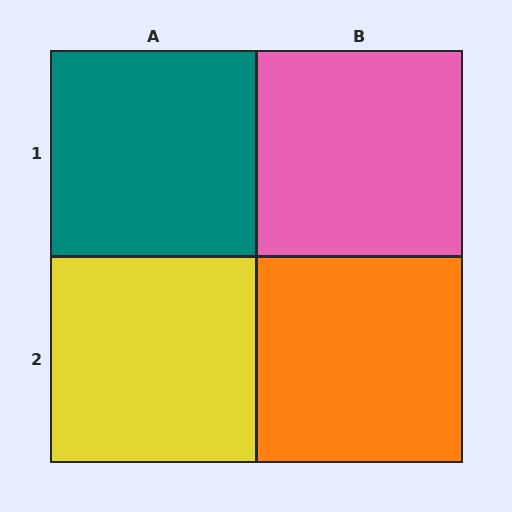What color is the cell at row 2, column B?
Orange.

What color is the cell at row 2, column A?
Yellow.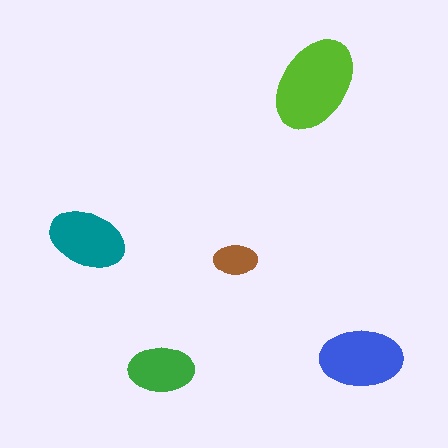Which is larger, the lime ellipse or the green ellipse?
The lime one.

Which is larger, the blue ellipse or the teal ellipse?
The blue one.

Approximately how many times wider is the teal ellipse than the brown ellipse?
About 2 times wider.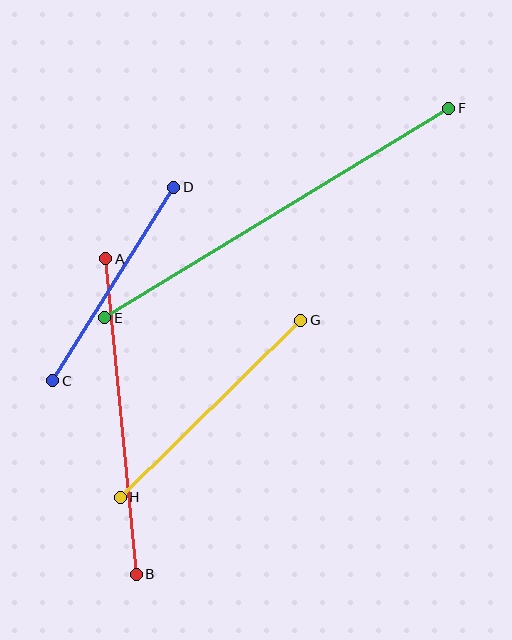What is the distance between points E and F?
The distance is approximately 403 pixels.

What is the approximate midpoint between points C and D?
The midpoint is at approximately (113, 284) pixels.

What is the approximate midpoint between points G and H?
The midpoint is at approximately (210, 409) pixels.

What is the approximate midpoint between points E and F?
The midpoint is at approximately (277, 213) pixels.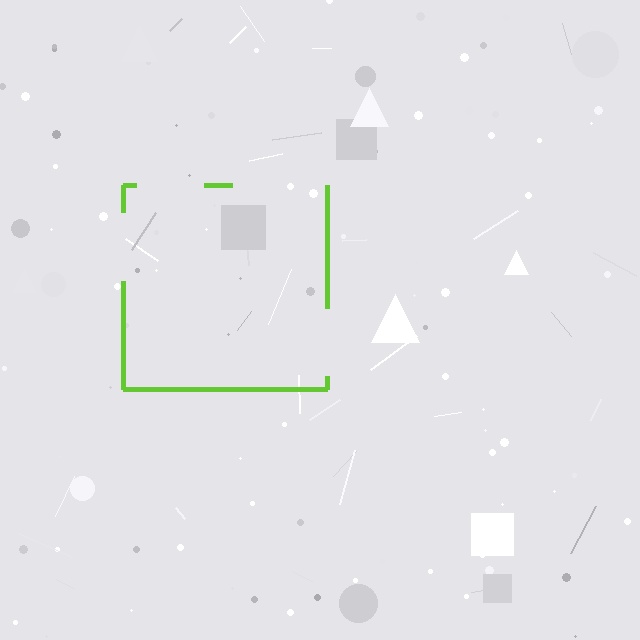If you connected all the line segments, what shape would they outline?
They would outline a square.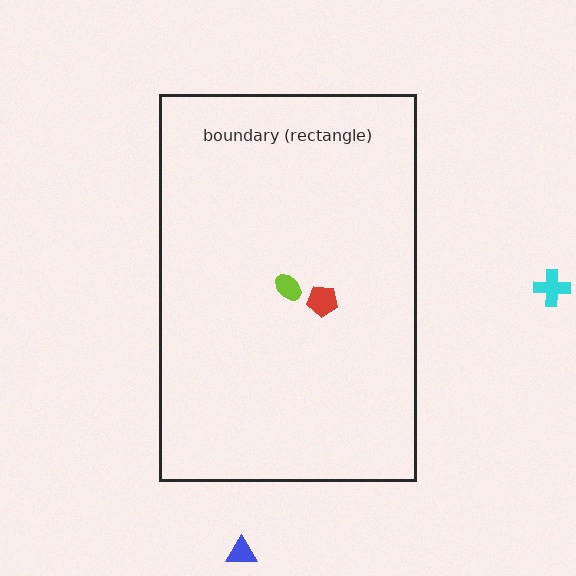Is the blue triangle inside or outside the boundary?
Outside.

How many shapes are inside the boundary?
2 inside, 2 outside.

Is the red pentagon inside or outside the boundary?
Inside.